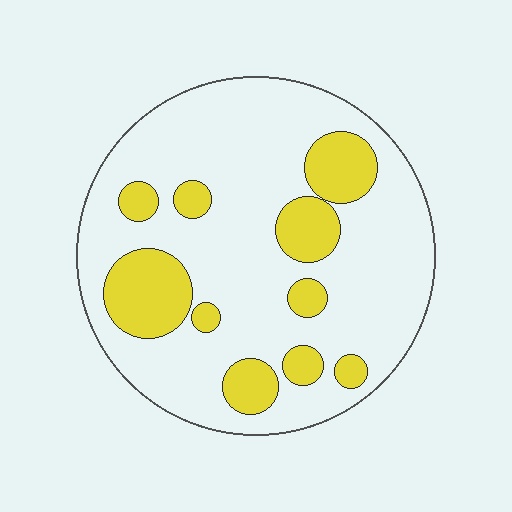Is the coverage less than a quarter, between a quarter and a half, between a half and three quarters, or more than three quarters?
Less than a quarter.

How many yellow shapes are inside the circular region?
10.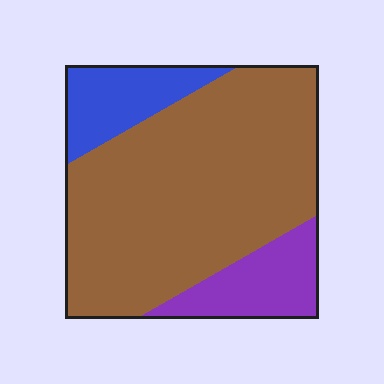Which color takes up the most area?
Brown, at roughly 70%.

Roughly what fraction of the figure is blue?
Blue covers about 15% of the figure.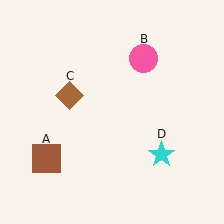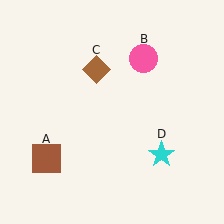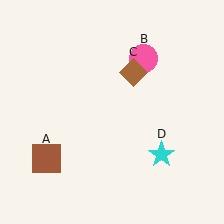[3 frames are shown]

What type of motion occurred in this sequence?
The brown diamond (object C) rotated clockwise around the center of the scene.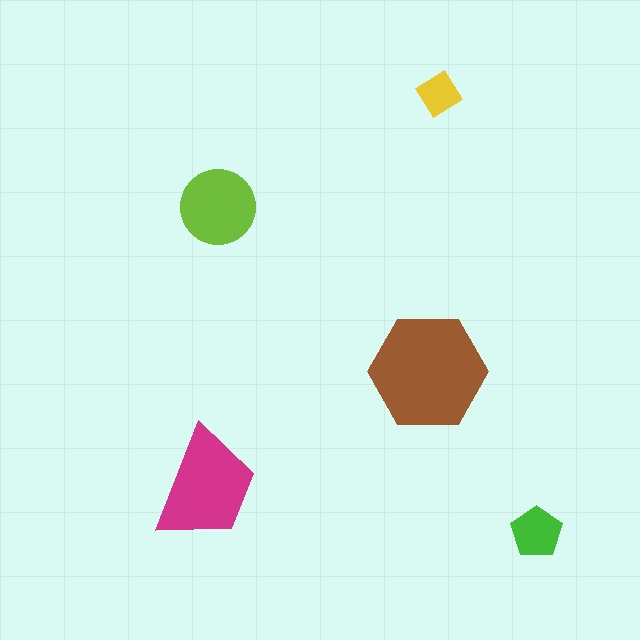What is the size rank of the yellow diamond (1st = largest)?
5th.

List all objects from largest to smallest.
The brown hexagon, the magenta trapezoid, the lime circle, the green pentagon, the yellow diamond.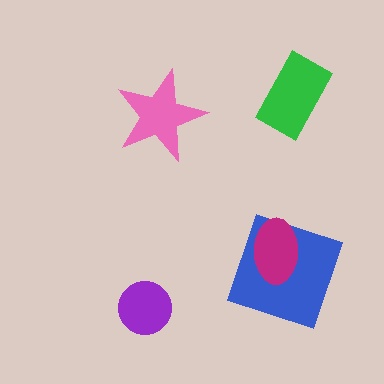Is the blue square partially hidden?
Yes, it is partially covered by another shape.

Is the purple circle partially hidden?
No, no other shape covers it.